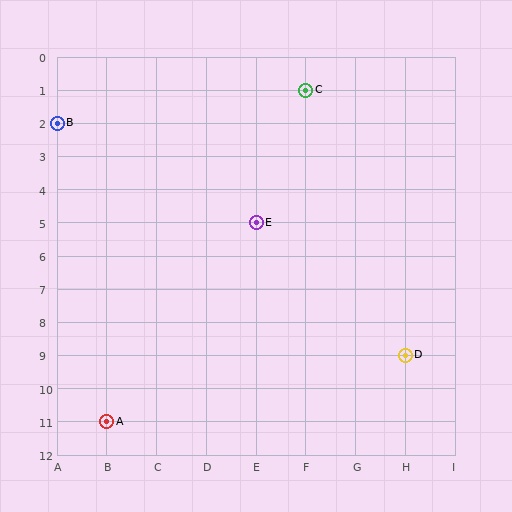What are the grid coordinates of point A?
Point A is at grid coordinates (B, 11).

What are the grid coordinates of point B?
Point B is at grid coordinates (A, 2).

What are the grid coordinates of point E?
Point E is at grid coordinates (E, 5).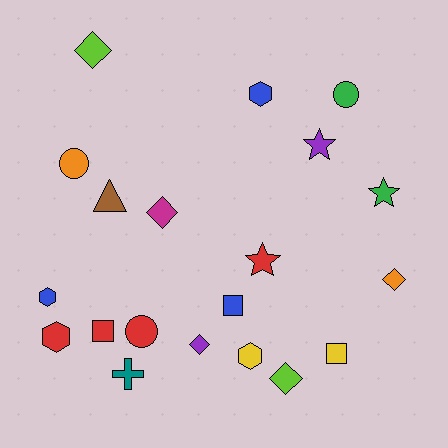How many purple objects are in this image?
There are 2 purple objects.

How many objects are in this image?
There are 20 objects.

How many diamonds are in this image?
There are 5 diamonds.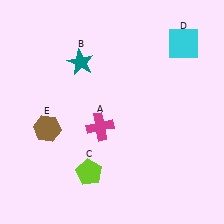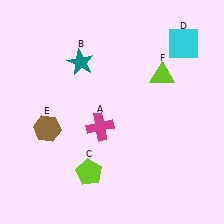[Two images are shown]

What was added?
A lime triangle (F) was added in Image 2.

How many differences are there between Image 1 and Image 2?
There is 1 difference between the two images.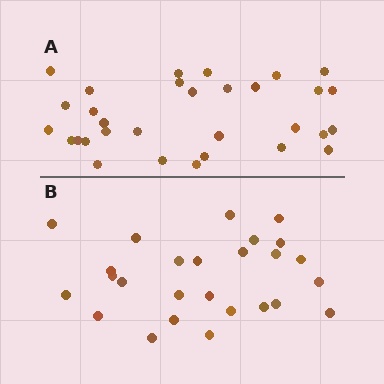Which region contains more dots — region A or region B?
Region A (the top region) has more dots.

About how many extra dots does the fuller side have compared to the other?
Region A has about 5 more dots than region B.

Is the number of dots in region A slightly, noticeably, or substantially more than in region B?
Region A has only slightly more — the two regions are fairly close. The ratio is roughly 1.2 to 1.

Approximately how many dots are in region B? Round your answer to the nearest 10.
About 30 dots. (The exact count is 26, which rounds to 30.)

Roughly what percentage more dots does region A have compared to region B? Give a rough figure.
About 20% more.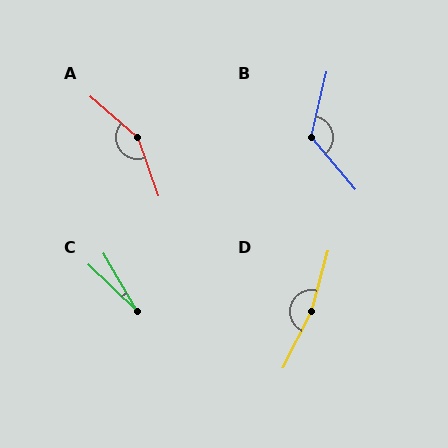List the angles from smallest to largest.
C (16°), B (127°), A (150°), D (168°).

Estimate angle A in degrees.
Approximately 150 degrees.